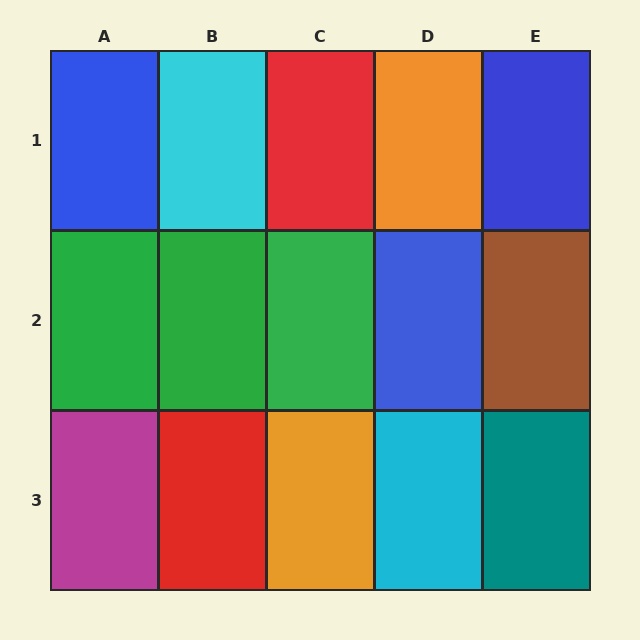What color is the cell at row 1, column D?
Orange.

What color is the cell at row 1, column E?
Blue.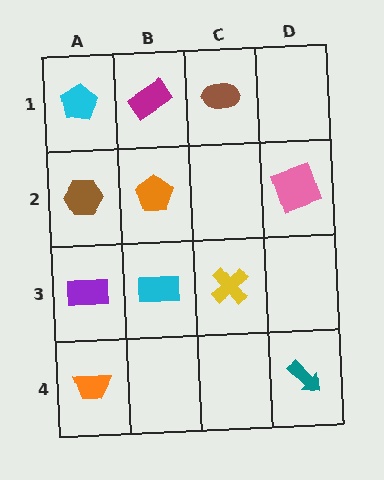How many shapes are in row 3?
3 shapes.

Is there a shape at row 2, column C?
No, that cell is empty.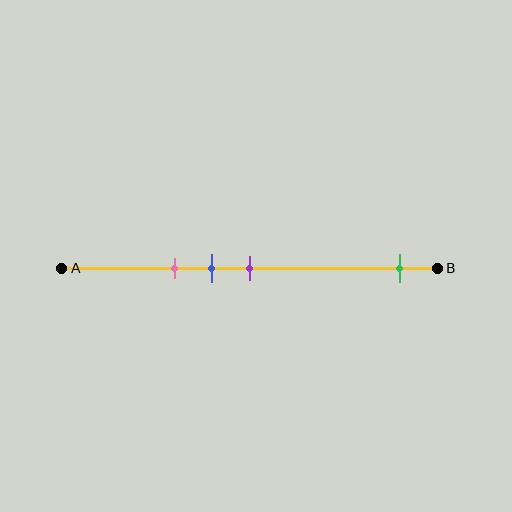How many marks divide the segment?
There are 4 marks dividing the segment.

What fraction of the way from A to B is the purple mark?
The purple mark is approximately 50% (0.5) of the way from A to B.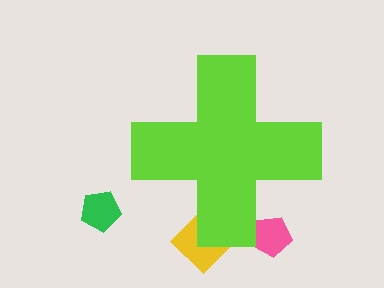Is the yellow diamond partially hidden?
Yes, the yellow diamond is partially hidden behind the lime cross.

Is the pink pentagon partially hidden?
Yes, the pink pentagon is partially hidden behind the lime cross.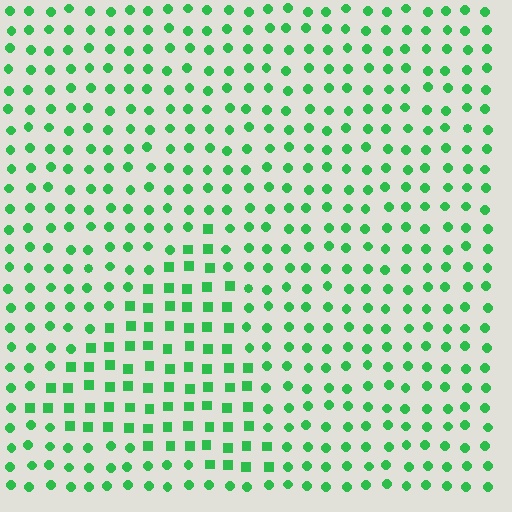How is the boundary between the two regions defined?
The boundary is defined by a change in element shape: squares inside vs. circles outside. All elements share the same color and spacing.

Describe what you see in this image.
The image is filled with small green elements arranged in a uniform grid. A triangle-shaped region contains squares, while the surrounding area contains circles. The boundary is defined purely by the change in element shape.